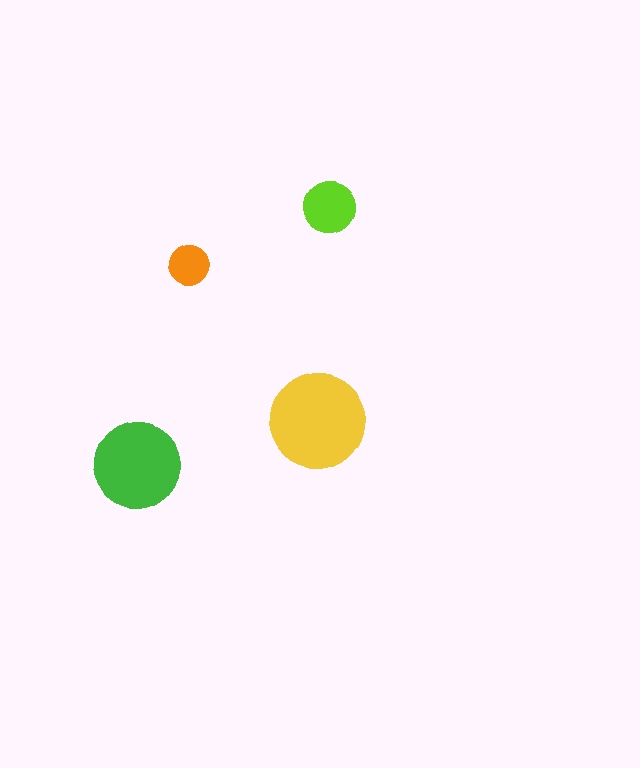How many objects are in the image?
There are 4 objects in the image.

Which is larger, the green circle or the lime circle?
The green one.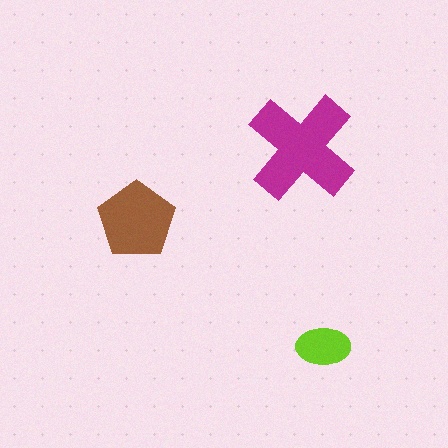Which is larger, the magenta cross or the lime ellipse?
The magenta cross.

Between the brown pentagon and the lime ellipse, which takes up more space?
The brown pentagon.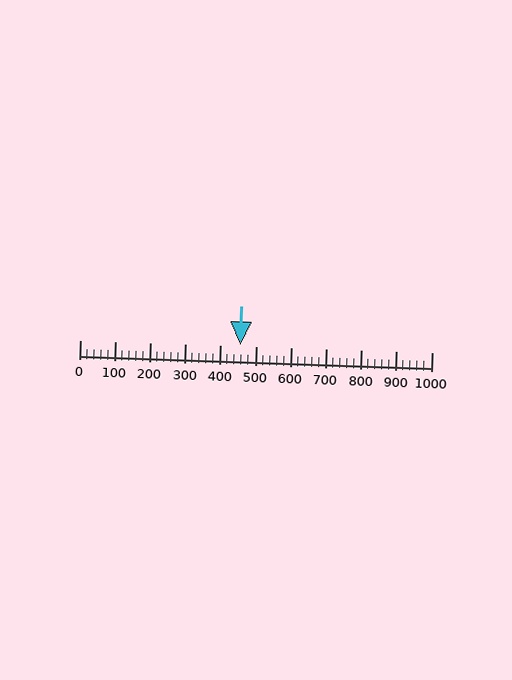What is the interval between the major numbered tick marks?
The major tick marks are spaced 100 units apart.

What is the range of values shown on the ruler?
The ruler shows values from 0 to 1000.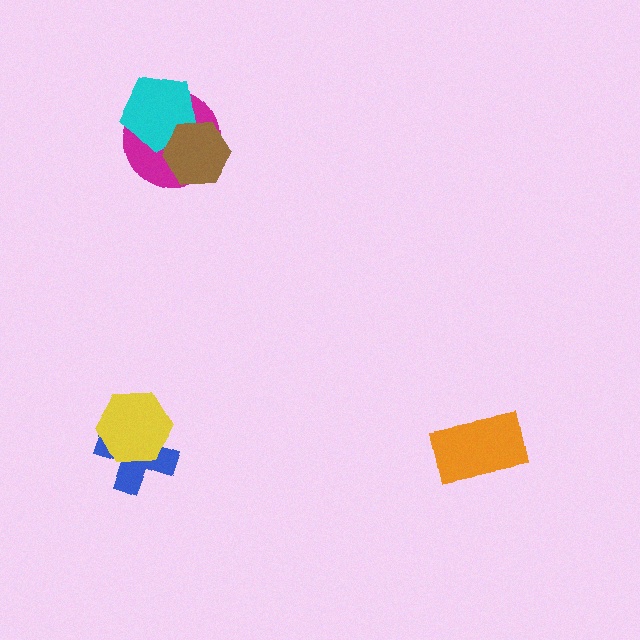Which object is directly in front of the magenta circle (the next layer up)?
The cyan pentagon is directly in front of the magenta circle.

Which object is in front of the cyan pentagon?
The brown hexagon is in front of the cyan pentagon.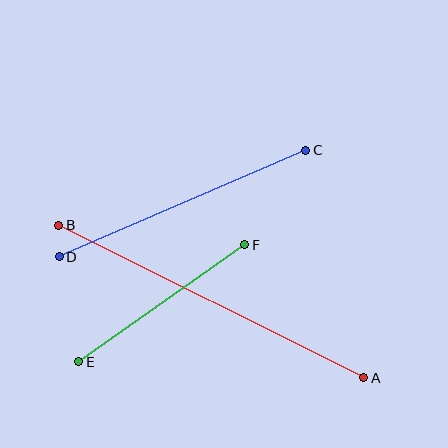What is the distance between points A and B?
The distance is approximately 341 pixels.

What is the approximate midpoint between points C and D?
The midpoint is at approximately (182, 203) pixels.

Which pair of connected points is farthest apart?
Points A and B are farthest apart.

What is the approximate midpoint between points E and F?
The midpoint is at approximately (162, 303) pixels.